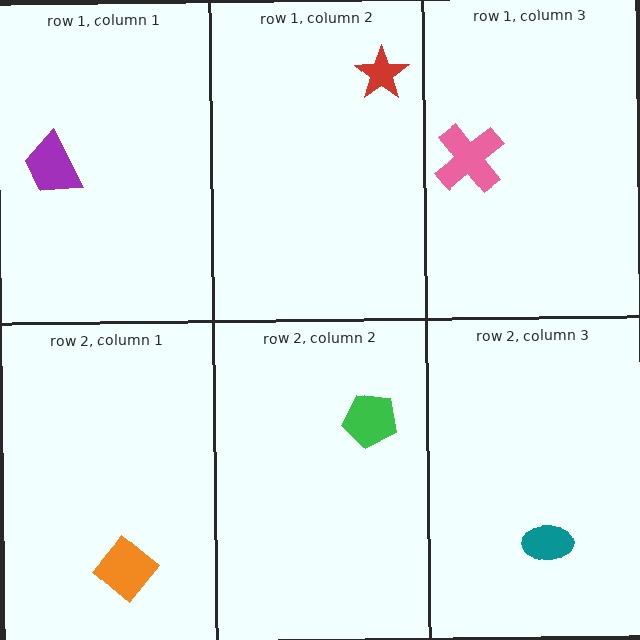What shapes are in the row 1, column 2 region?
The red star.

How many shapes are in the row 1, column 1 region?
1.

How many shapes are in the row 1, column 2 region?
1.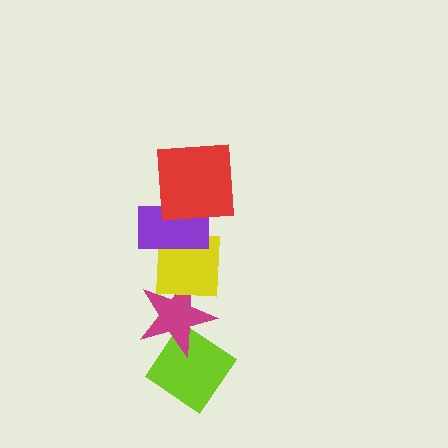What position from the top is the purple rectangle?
The purple rectangle is 2nd from the top.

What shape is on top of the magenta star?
The yellow square is on top of the magenta star.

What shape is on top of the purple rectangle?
The red square is on top of the purple rectangle.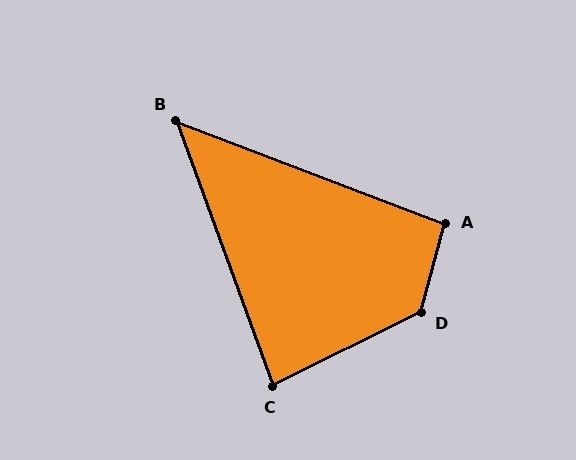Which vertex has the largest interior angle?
D, at approximately 131 degrees.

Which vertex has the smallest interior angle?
B, at approximately 49 degrees.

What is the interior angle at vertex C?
Approximately 84 degrees (acute).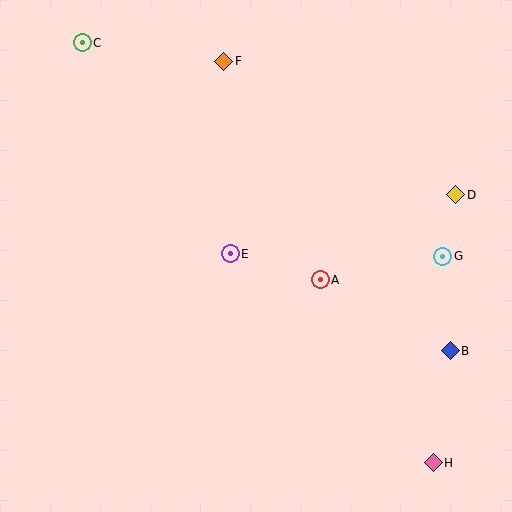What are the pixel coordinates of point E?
Point E is at (230, 254).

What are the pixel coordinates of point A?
Point A is at (320, 280).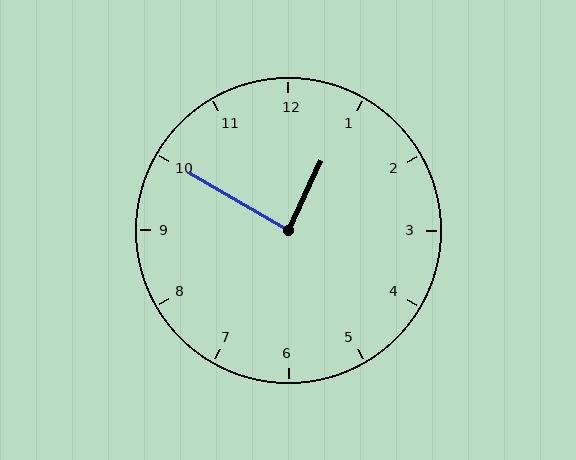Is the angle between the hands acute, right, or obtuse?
It is right.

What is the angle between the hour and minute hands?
Approximately 85 degrees.